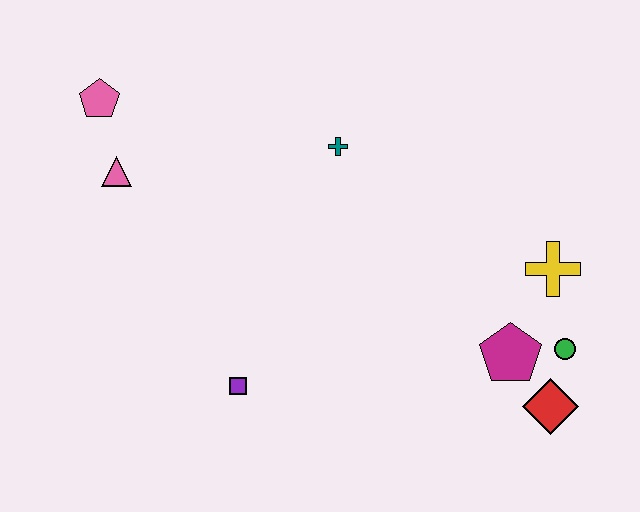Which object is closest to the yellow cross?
The green circle is closest to the yellow cross.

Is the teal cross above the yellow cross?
Yes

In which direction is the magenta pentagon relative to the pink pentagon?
The magenta pentagon is to the right of the pink pentagon.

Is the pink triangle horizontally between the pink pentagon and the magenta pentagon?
Yes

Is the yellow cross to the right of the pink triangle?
Yes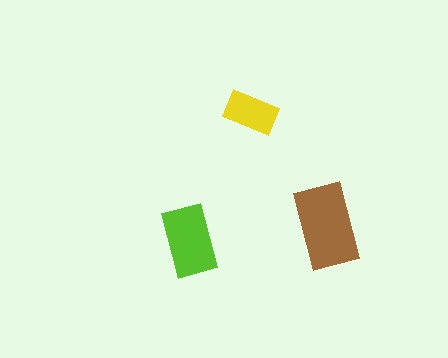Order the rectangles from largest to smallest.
the brown one, the lime one, the yellow one.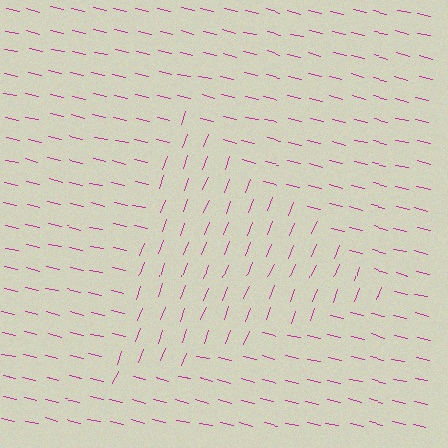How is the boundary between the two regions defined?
The boundary is defined purely by a change in line orientation (approximately 82 degrees difference). All lines are the same color and thickness.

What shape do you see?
I see a triangle.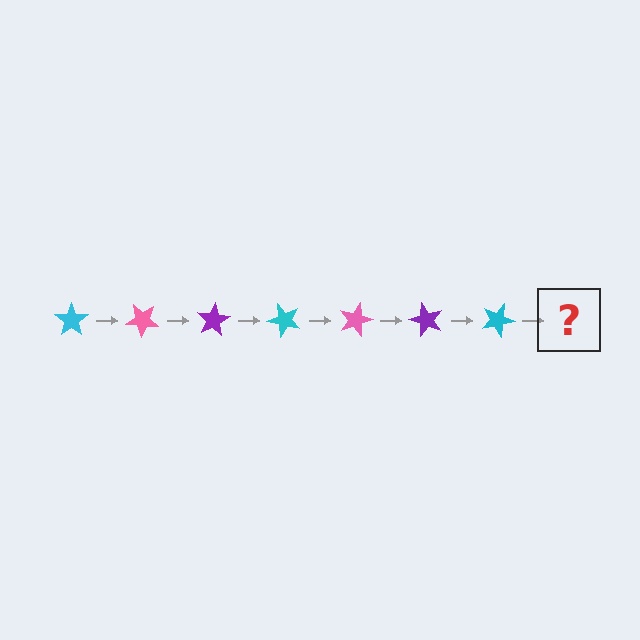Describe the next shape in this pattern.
It should be a pink star, rotated 280 degrees from the start.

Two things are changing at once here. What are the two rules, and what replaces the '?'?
The two rules are that it rotates 40 degrees each step and the color cycles through cyan, pink, and purple. The '?' should be a pink star, rotated 280 degrees from the start.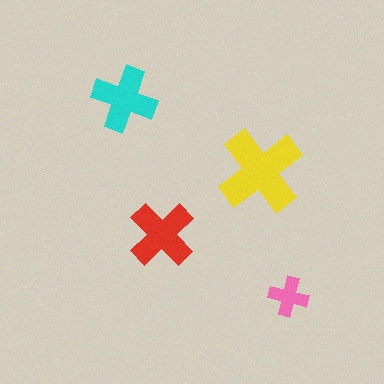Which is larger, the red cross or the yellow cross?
The yellow one.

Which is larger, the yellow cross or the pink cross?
The yellow one.